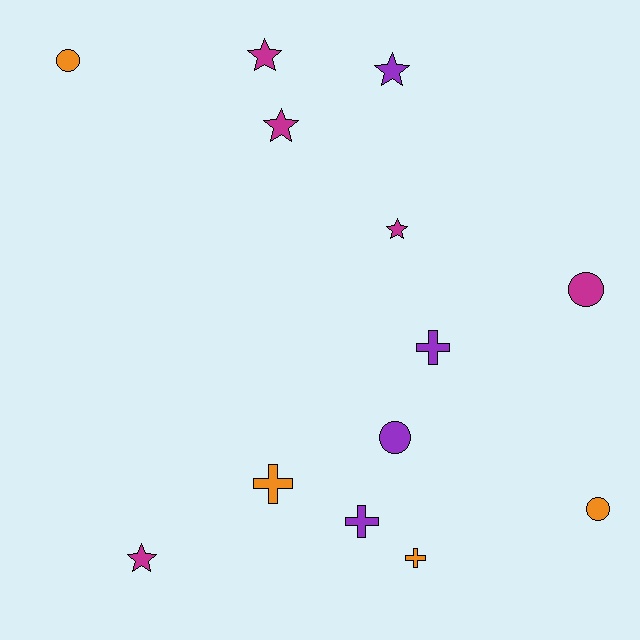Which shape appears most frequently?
Star, with 5 objects.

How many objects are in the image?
There are 13 objects.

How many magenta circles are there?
There is 1 magenta circle.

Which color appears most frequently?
Magenta, with 5 objects.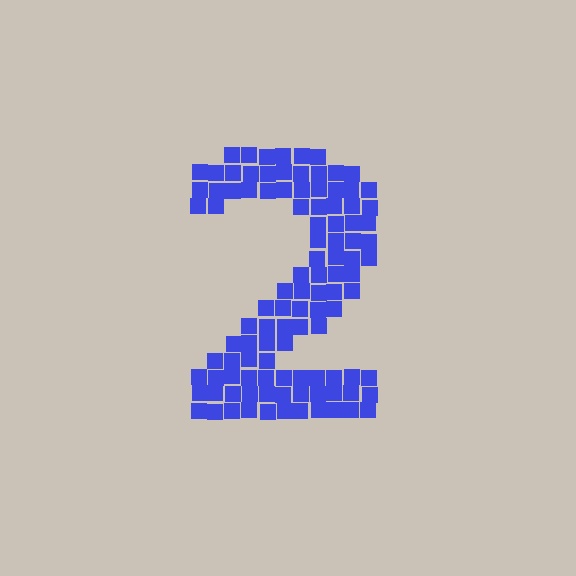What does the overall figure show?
The overall figure shows the digit 2.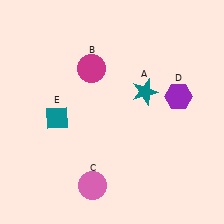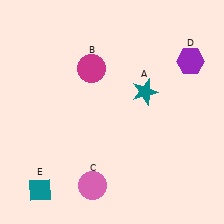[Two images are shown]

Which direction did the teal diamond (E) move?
The teal diamond (E) moved down.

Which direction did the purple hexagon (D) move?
The purple hexagon (D) moved up.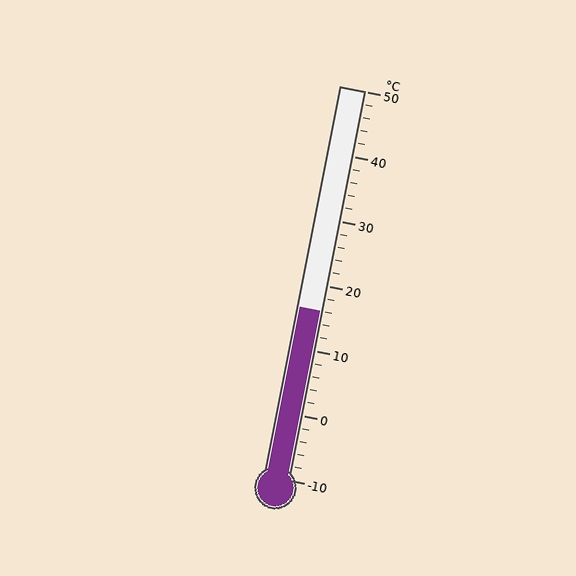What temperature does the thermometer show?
The thermometer shows approximately 16°C.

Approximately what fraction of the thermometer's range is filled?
The thermometer is filled to approximately 45% of its range.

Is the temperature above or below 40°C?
The temperature is below 40°C.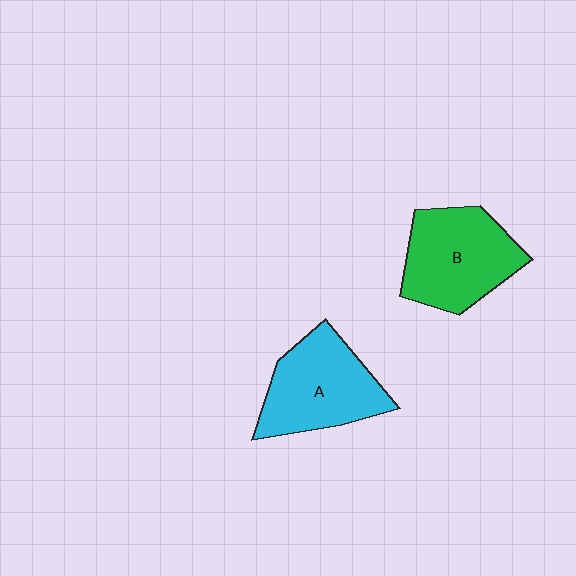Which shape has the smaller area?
Shape A (cyan).